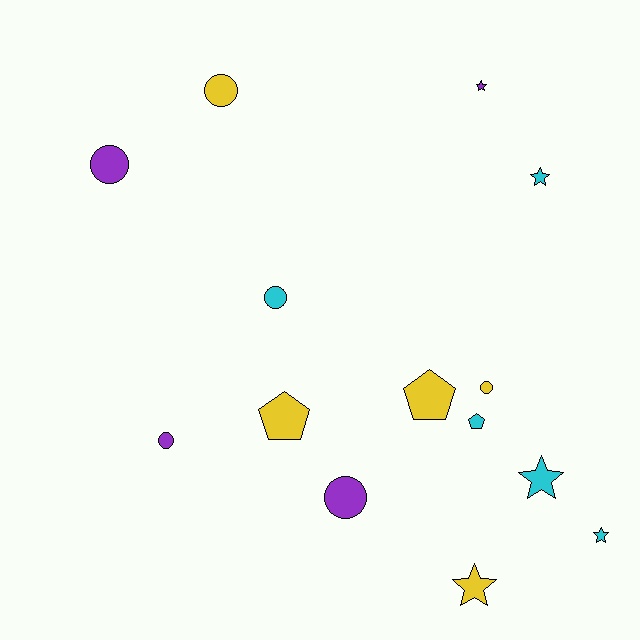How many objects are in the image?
There are 14 objects.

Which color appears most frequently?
Yellow, with 5 objects.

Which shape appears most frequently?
Circle, with 6 objects.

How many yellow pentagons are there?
There are 2 yellow pentagons.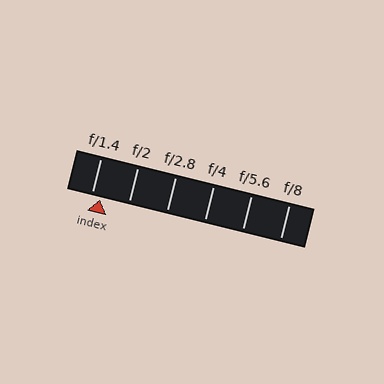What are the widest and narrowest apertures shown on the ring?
The widest aperture shown is f/1.4 and the narrowest is f/8.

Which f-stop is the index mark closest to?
The index mark is closest to f/1.4.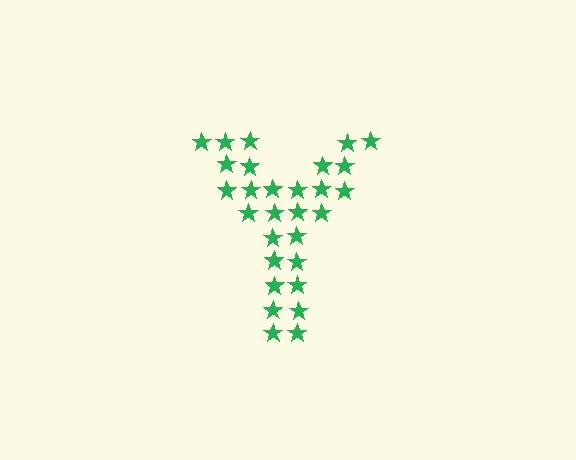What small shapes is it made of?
It is made of small stars.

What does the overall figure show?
The overall figure shows the letter Y.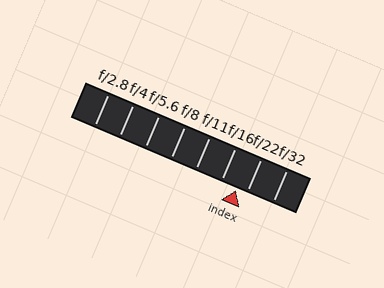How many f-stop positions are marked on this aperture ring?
There are 8 f-stop positions marked.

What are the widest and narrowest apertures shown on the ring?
The widest aperture shown is f/2.8 and the narrowest is f/32.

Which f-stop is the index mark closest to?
The index mark is closest to f/22.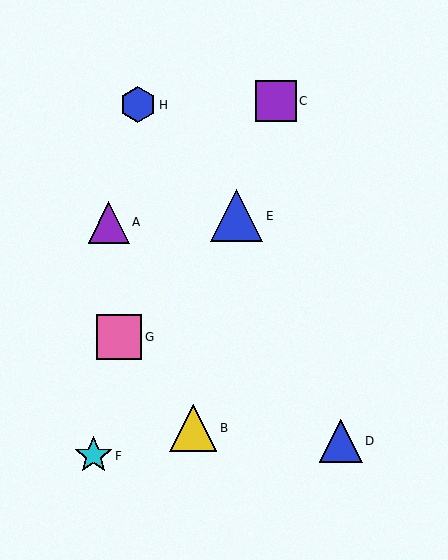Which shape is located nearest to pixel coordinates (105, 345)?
The pink square (labeled G) at (119, 337) is nearest to that location.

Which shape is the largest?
The blue triangle (labeled E) is the largest.